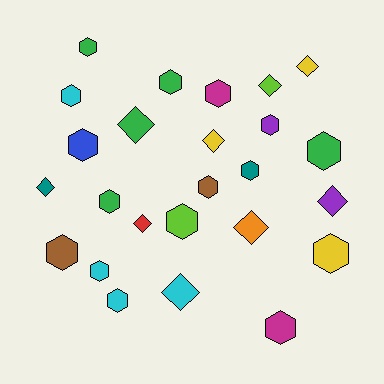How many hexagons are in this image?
There are 16 hexagons.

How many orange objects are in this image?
There is 1 orange object.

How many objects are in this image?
There are 25 objects.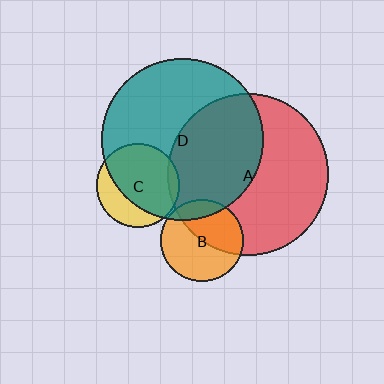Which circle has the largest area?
Circle D (teal).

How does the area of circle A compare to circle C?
Approximately 3.8 times.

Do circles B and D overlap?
Yes.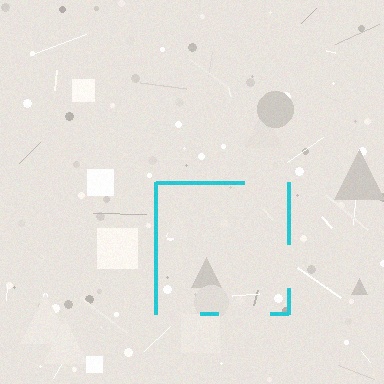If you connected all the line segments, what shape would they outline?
They would outline a square.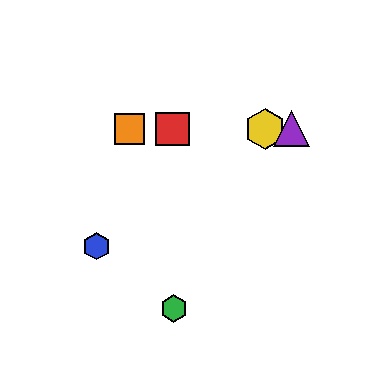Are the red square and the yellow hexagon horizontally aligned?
Yes, both are at y≈129.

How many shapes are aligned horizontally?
4 shapes (the red square, the yellow hexagon, the purple triangle, the orange square) are aligned horizontally.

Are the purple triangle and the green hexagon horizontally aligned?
No, the purple triangle is at y≈129 and the green hexagon is at y≈308.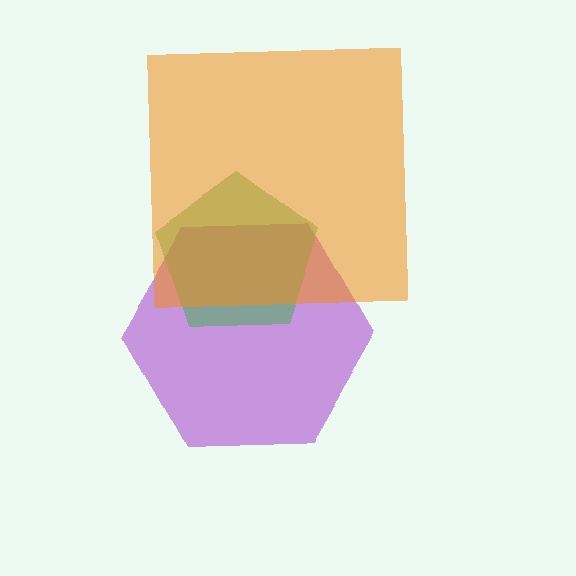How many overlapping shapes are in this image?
There are 3 overlapping shapes in the image.